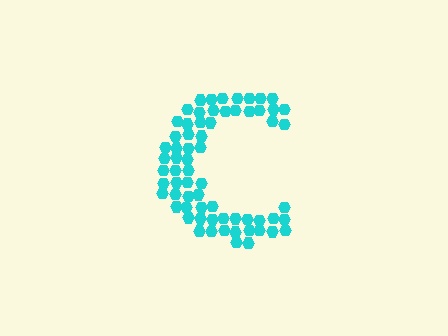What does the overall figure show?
The overall figure shows the letter C.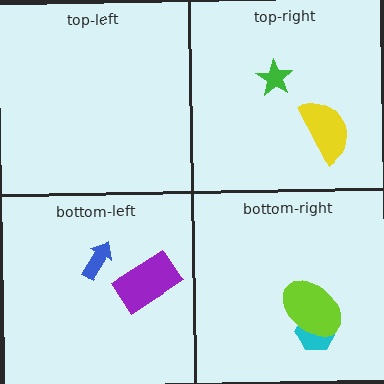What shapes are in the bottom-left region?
The blue arrow, the purple rectangle.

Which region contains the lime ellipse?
The bottom-right region.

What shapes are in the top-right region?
The yellow semicircle, the green star.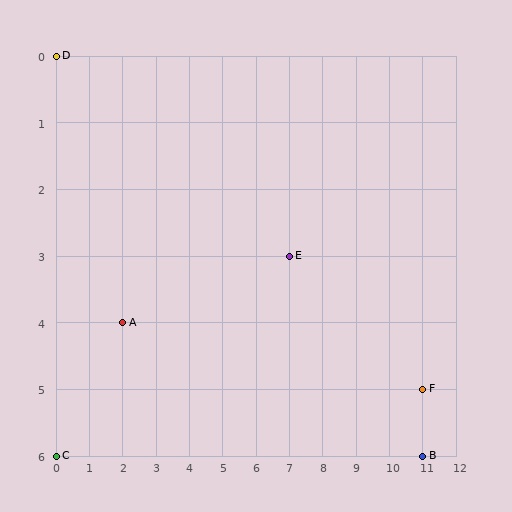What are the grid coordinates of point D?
Point D is at grid coordinates (0, 0).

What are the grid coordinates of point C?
Point C is at grid coordinates (0, 6).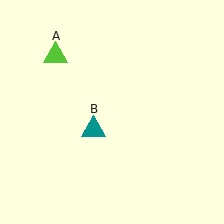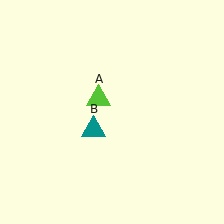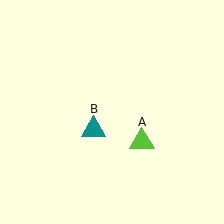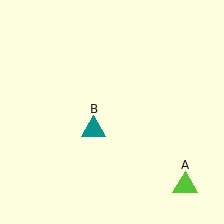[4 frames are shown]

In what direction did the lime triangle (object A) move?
The lime triangle (object A) moved down and to the right.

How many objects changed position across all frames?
1 object changed position: lime triangle (object A).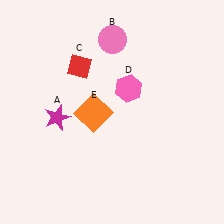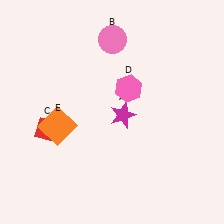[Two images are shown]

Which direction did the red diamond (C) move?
The red diamond (C) moved down.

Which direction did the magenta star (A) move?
The magenta star (A) moved right.